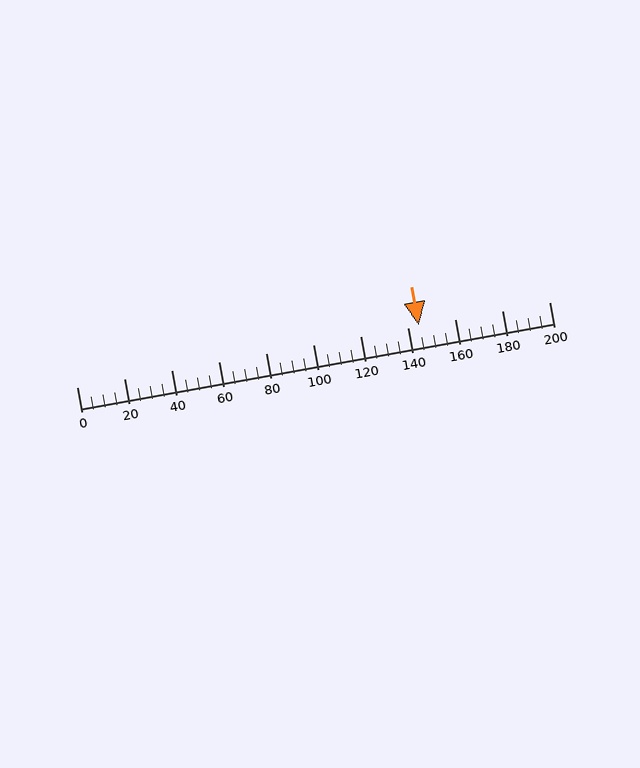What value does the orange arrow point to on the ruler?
The orange arrow points to approximately 145.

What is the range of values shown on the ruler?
The ruler shows values from 0 to 200.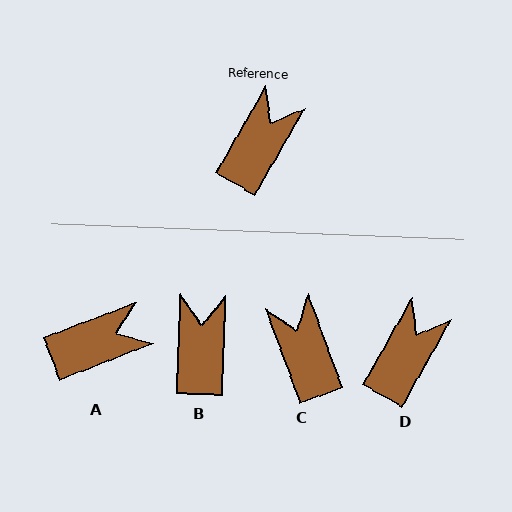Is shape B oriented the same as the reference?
No, it is off by about 28 degrees.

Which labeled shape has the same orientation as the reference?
D.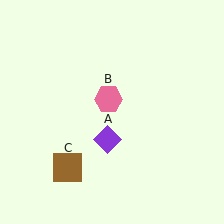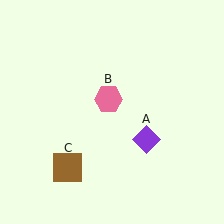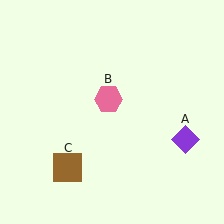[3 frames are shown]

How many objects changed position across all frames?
1 object changed position: purple diamond (object A).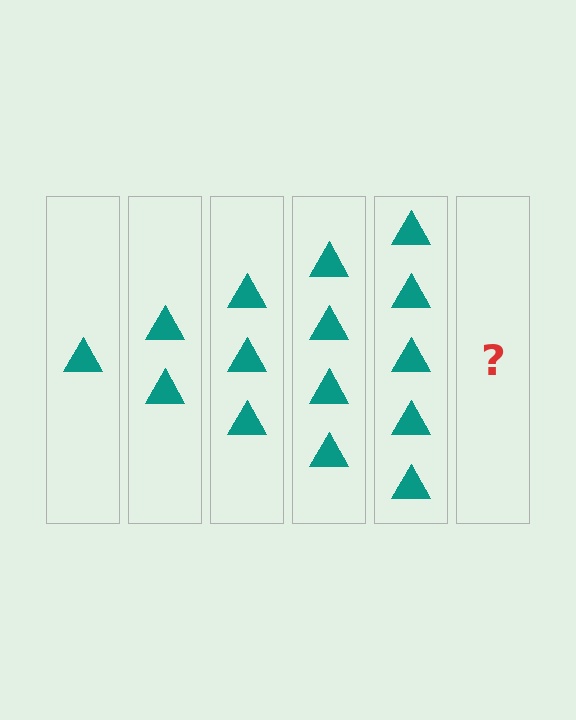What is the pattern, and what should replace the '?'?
The pattern is that each step adds one more triangle. The '?' should be 6 triangles.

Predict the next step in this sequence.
The next step is 6 triangles.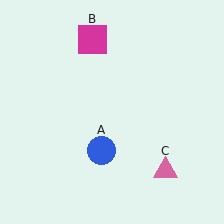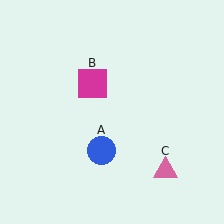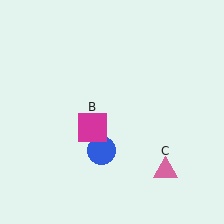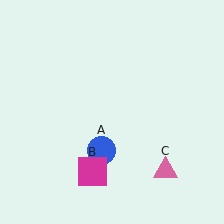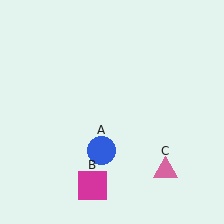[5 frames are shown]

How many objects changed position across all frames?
1 object changed position: magenta square (object B).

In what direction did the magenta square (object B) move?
The magenta square (object B) moved down.